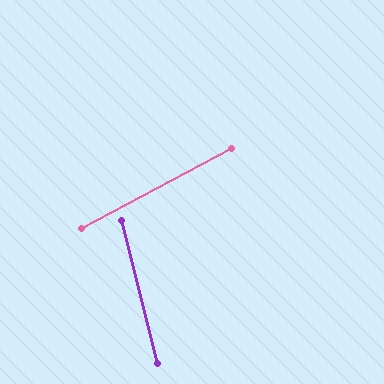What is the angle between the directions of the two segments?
Approximately 76 degrees.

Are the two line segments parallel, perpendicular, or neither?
Neither parallel nor perpendicular — they differ by about 76°.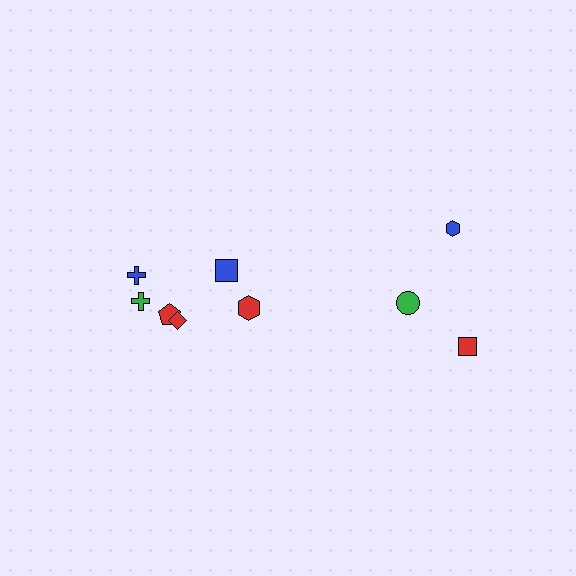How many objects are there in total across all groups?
There are 9 objects.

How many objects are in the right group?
There are 3 objects.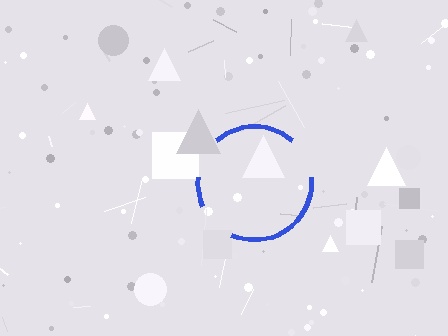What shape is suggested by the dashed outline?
The dashed outline suggests a circle.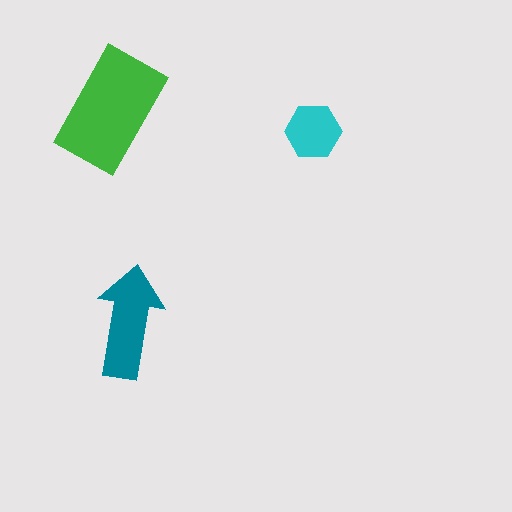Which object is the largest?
The green rectangle.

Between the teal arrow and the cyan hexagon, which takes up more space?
The teal arrow.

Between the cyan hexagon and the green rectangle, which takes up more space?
The green rectangle.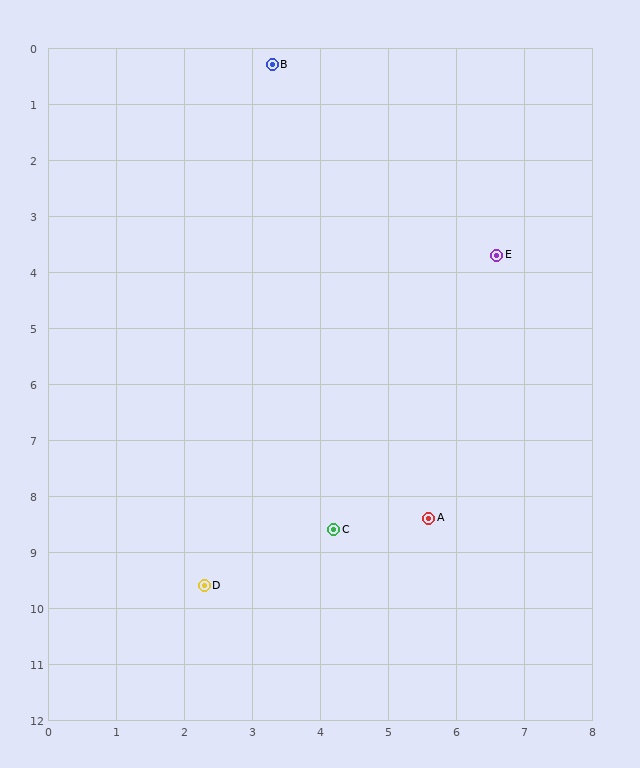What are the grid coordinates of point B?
Point B is at approximately (3.3, 0.3).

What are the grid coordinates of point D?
Point D is at approximately (2.3, 9.6).